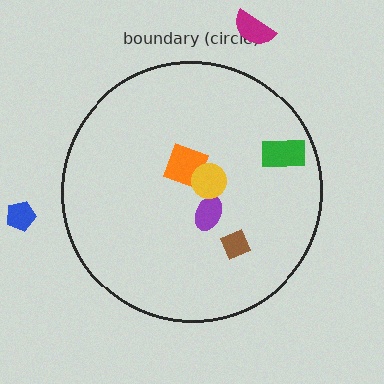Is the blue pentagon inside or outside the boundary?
Outside.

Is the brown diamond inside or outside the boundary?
Inside.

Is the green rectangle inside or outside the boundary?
Inside.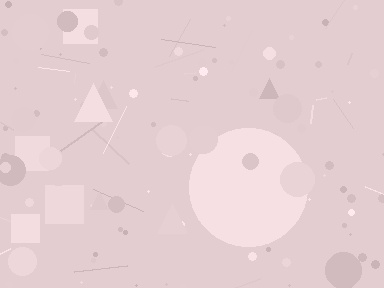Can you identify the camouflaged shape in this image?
The camouflaged shape is a circle.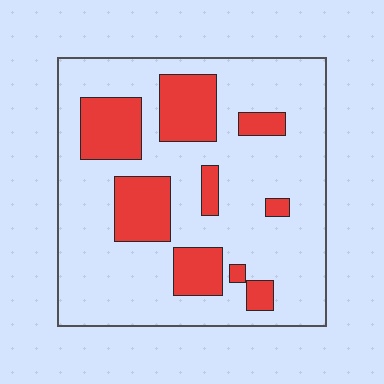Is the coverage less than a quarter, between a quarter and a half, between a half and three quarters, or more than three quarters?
Less than a quarter.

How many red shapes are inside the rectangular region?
9.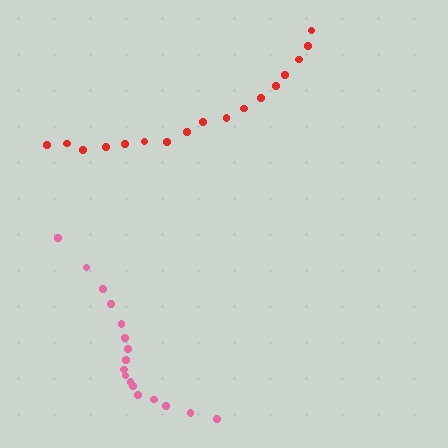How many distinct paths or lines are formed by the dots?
There are 2 distinct paths.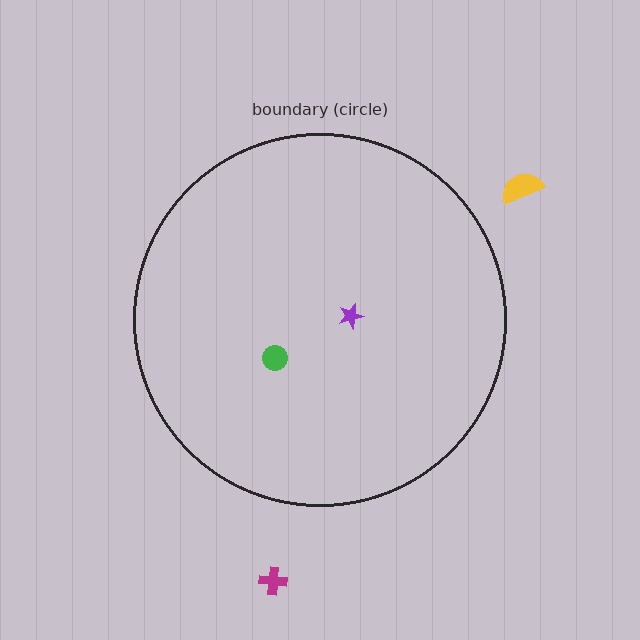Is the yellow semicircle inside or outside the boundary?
Outside.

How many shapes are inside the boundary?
2 inside, 2 outside.